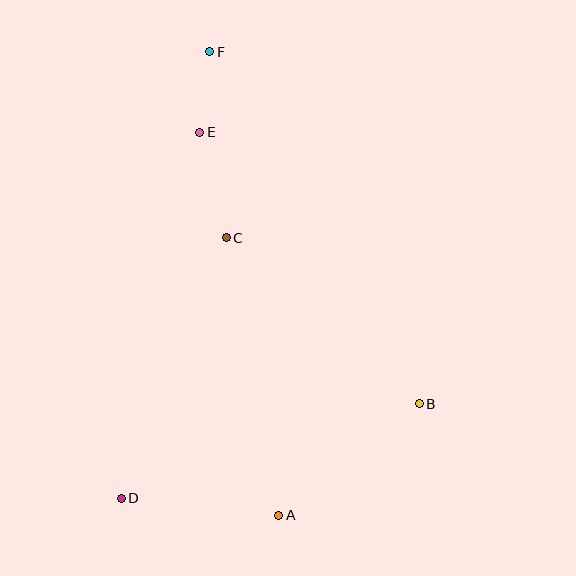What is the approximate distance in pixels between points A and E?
The distance between A and E is approximately 391 pixels.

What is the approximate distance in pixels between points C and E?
The distance between C and E is approximately 109 pixels.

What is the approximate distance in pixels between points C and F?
The distance between C and F is approximately 187 pixels.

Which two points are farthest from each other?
Points A and F are farthest from each other.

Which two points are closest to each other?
Points E and F are closest to each other.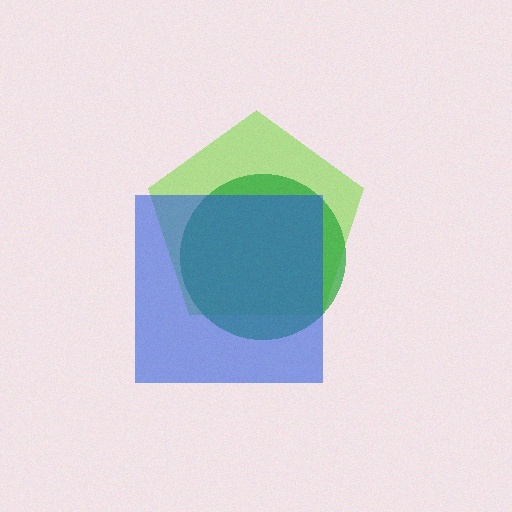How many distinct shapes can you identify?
There are 3 distinct shapes: a lime pentagon, a green circle, a blue square.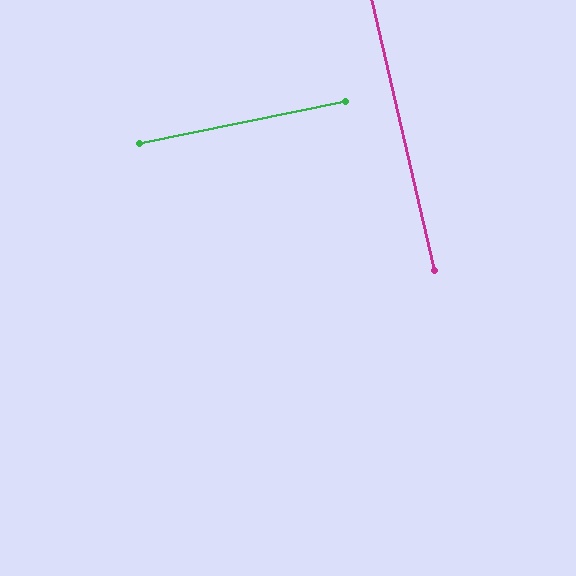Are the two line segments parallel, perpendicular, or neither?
Perpendicular — they meet at approximately 89°.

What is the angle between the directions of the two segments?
Approximately 89 degrees.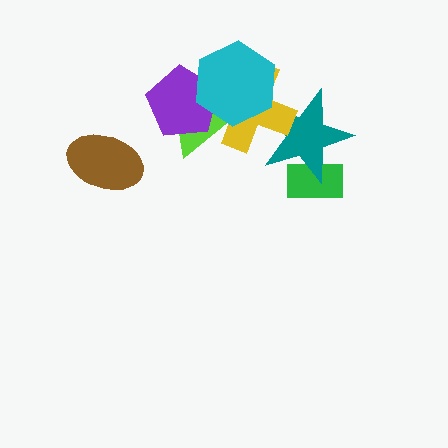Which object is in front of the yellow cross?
The cyan hexagon is in front of the yellow cross.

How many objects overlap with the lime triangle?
3 objects overlap with the lime triangle.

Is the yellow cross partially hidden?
Yes, it is partially covered by another shape.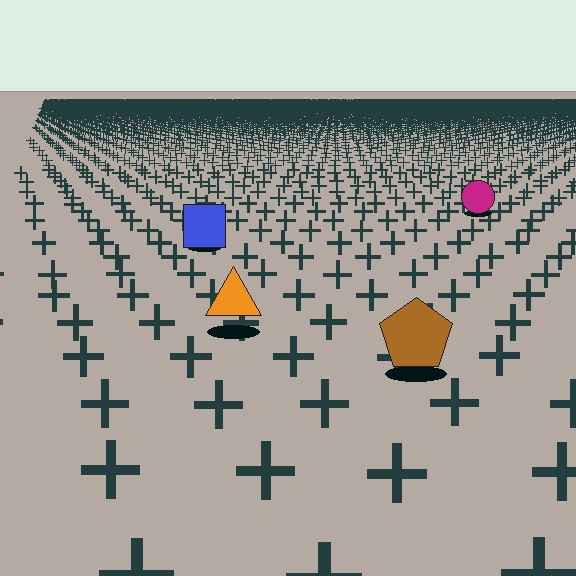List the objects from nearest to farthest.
From nearest to farthest: the brown pentagon, the orange triangle, the blue square, the magenta circle.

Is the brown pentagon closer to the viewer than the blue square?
Yes. The brown pentagon is closer — you can tell from the texture gradient: the ground texture is coarser near it.